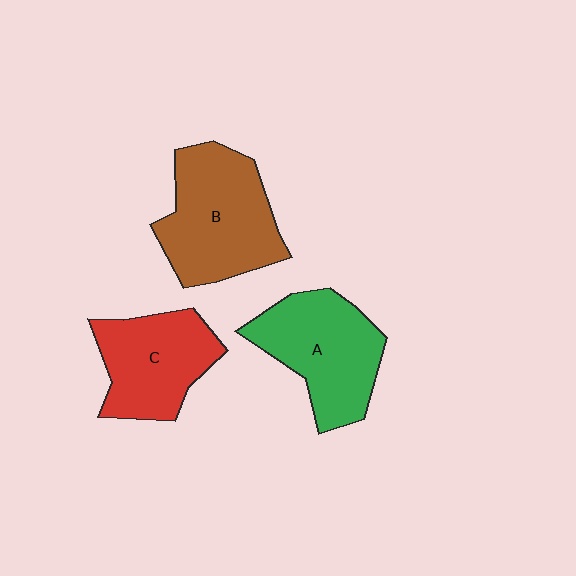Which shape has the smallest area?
Shape C (red).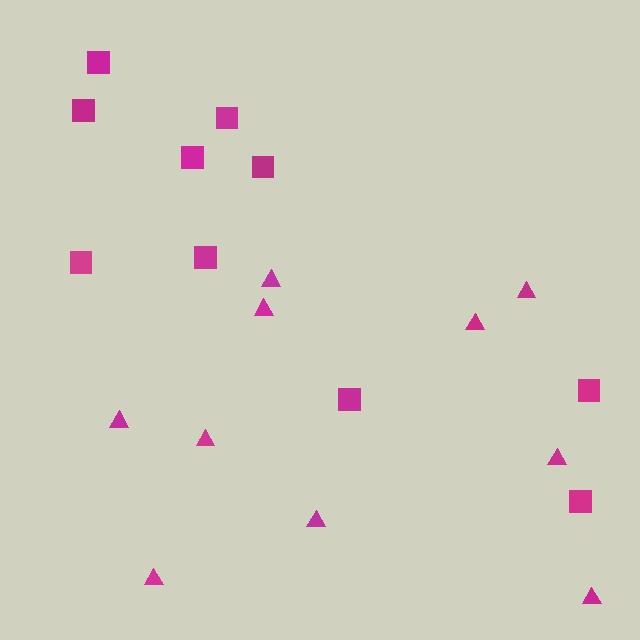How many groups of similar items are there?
There are 2 groups: one group of squares (10) and one group of triangles (10).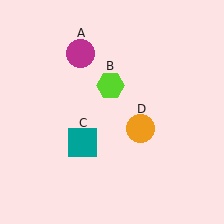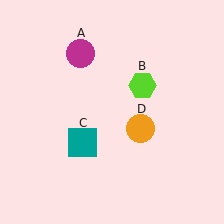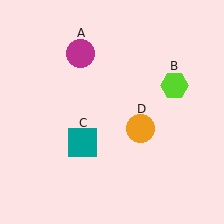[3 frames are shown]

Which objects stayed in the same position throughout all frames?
Magenta circle (object A) and teal square (object C) and orange circle (object D) remained stationary.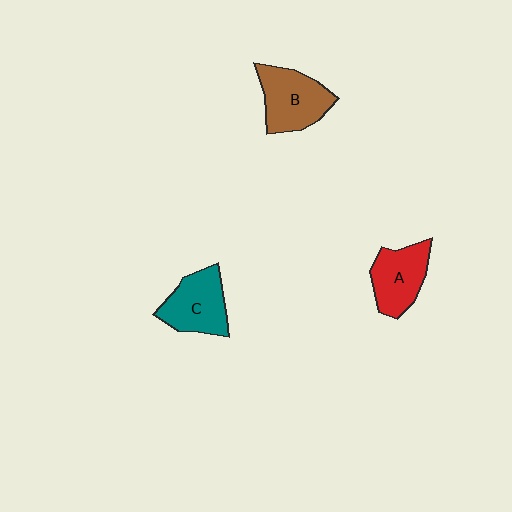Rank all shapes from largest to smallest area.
From largest to smallest: B (brown), C (teal), A (red).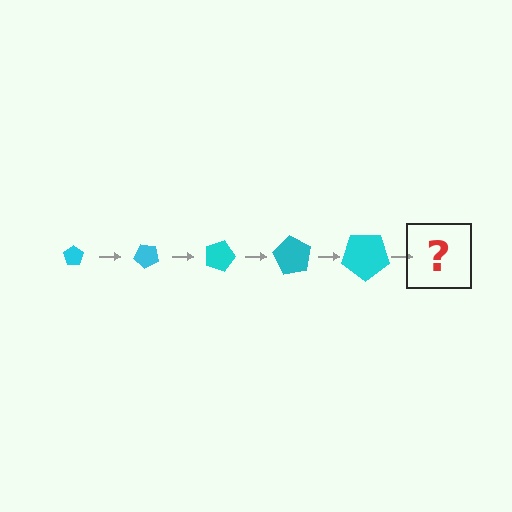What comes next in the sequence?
The next element should be a pentagon, larger than the previous one and rotated 225 degrees from the start.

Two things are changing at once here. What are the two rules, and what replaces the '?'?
The two rules are that the pentagon grows larger each step and it rotates 45 degrees each step. The '?' should be a pentagon, larger than the previous one and rotated 225 degrees from the start.